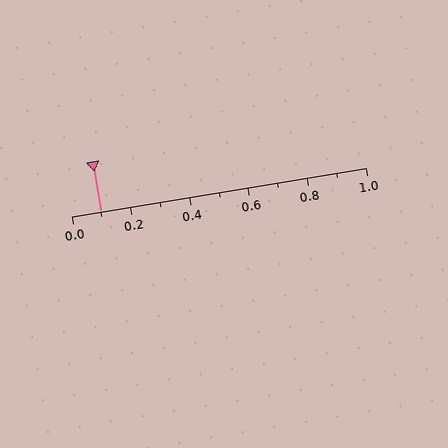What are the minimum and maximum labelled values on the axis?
The axis runs from 0.0 to 1.0.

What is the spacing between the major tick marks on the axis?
The major ticks are spaced 0.2 apart.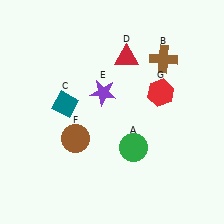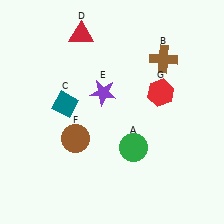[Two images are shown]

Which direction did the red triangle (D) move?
The red triangle (D) moved left.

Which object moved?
The red triangle (D) moved left.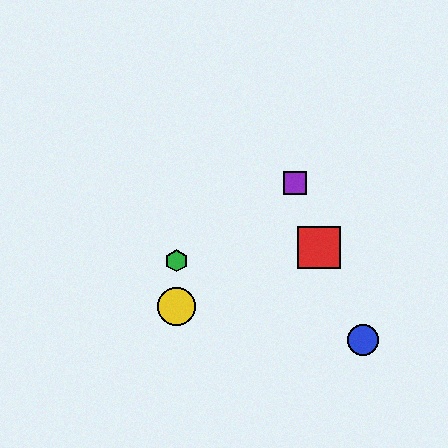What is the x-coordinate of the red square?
The red square is at x≈319.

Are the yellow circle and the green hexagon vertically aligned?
Yes, both are at x≈177.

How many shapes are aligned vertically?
2 shapes (the green hexagon, the yellow circle) are aligned vertically.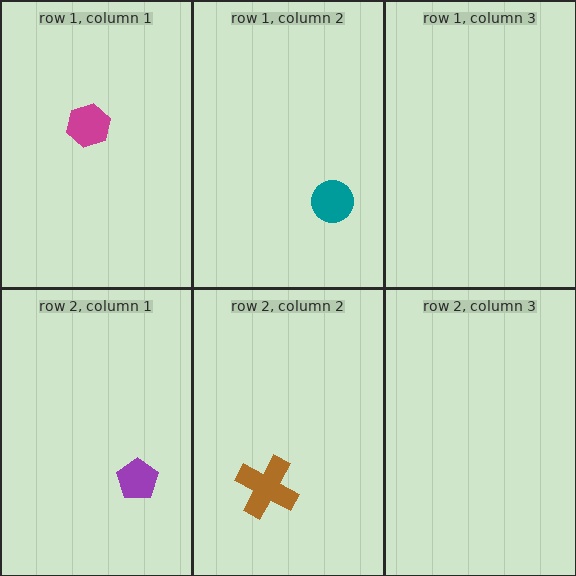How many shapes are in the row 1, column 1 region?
1.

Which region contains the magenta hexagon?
The row 1, column 1 region.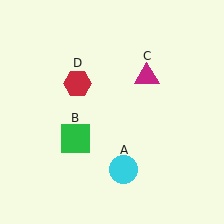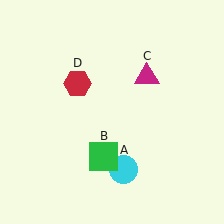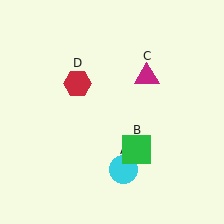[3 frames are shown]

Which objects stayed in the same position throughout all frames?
Cyan circle (object A) and magenta triangle (object C) and red hexagon (object D) remained stationary.